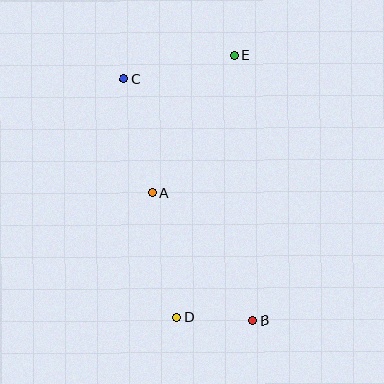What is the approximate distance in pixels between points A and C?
The distance between A and C is approximately 117 pixels.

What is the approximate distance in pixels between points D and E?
The distance between D and E is approximately 269 pixels.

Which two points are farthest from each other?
Points B and C are farthest from each other.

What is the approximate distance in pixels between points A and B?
The distance between A and B is approximately 162 pixels.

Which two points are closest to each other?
Points B and D are closest to each other.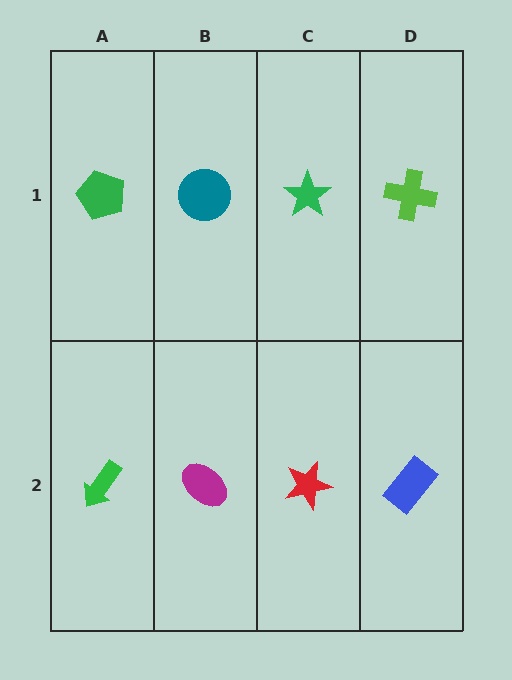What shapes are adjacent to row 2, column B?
A teal circle (row 1, column B), a green arrow (row 2, column A), a red star (row 2, column C).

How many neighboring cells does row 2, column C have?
3.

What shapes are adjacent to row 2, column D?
A lime cross (row 1, column D), a red star (row 2, column C).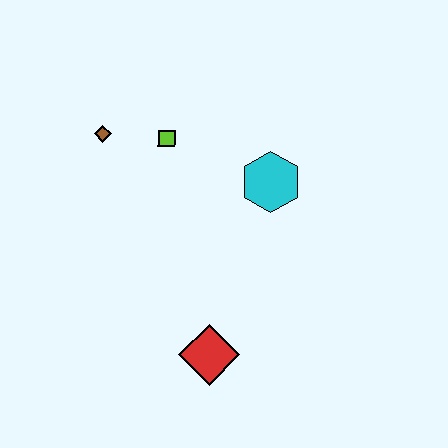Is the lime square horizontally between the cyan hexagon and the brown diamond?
Yes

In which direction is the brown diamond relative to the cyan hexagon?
The brown diamond is to the left of the cyan hexagon.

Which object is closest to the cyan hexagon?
The lime square is closest to the cyan hexagon.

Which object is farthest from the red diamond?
The brown diamond is farthest from the red diamond.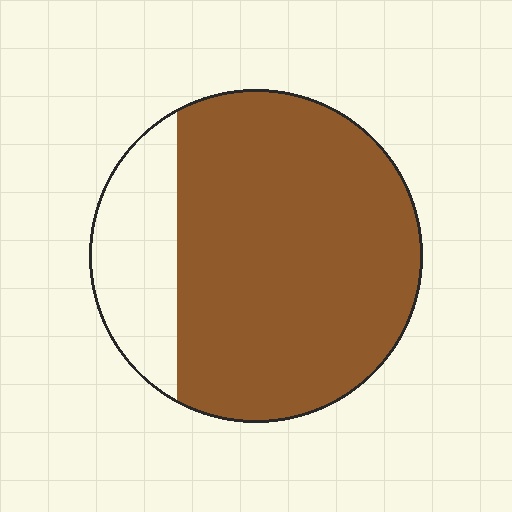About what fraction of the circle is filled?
About four fifths (4/5).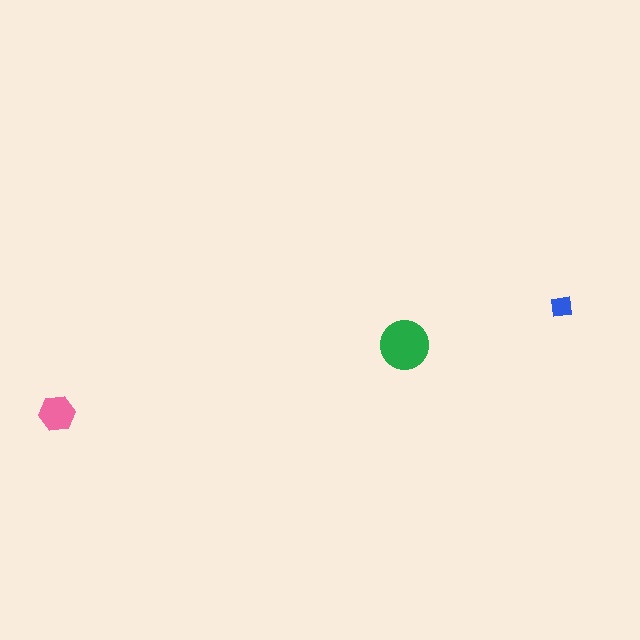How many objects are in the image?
There are 3 objects in the image.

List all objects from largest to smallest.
The green circle, the pink hexagon, the blue square.